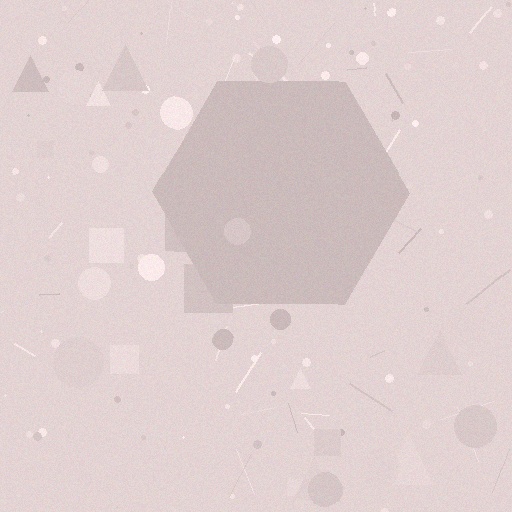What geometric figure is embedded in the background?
A hexagon is embedded in the background.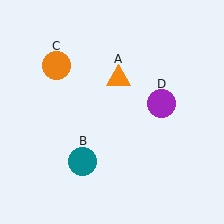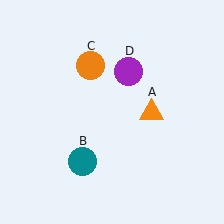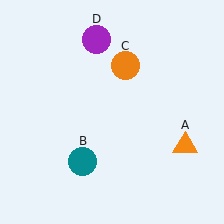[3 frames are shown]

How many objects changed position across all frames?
3 objects changed position: orange triangle (object A), orange circle (object C), purple circle (object D).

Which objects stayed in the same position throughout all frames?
Teal circle (object B) remained stationary.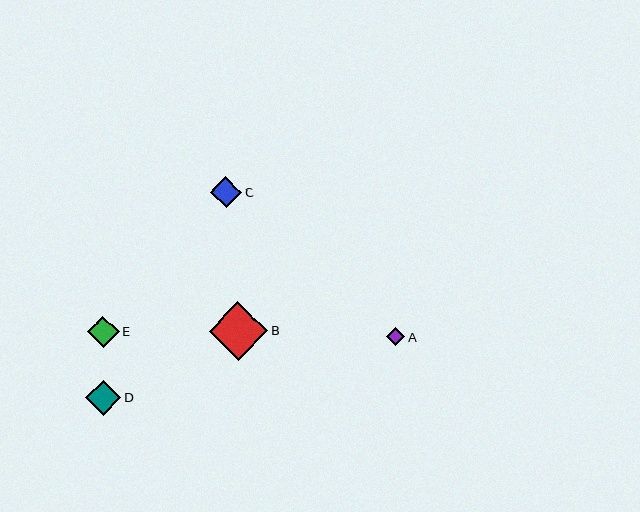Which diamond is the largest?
Diamond B is the largest with a size of approximately 58 pixels.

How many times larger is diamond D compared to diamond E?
Diamond D is approximately 1.1 times the size of diamond E.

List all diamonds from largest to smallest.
From largest to smallest: B, D, E, C, A.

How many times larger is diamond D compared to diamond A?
Diamond D is approximately 1.9 times the size of diamond A.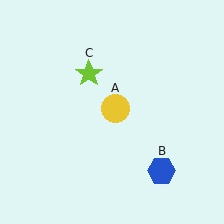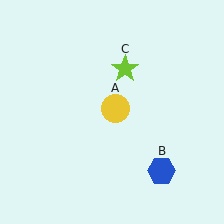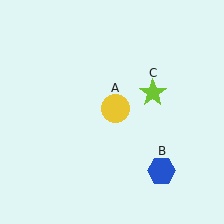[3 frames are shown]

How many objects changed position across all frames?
1 object changed position: lime star (object C).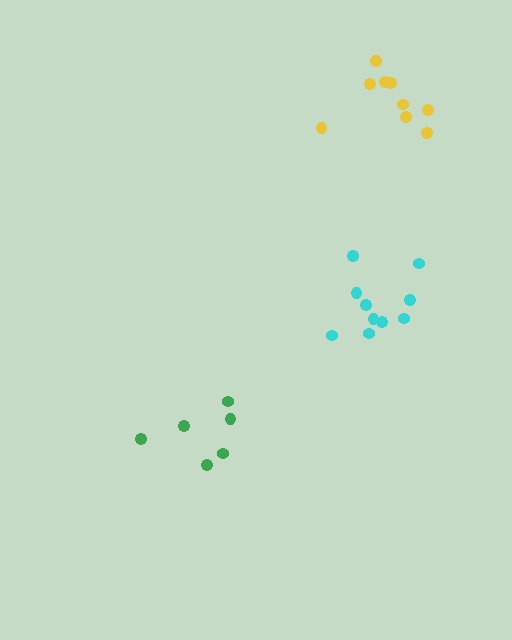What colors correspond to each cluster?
The clusters are colored: cyan, green, yellow.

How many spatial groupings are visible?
There are 3 spatial groupings.